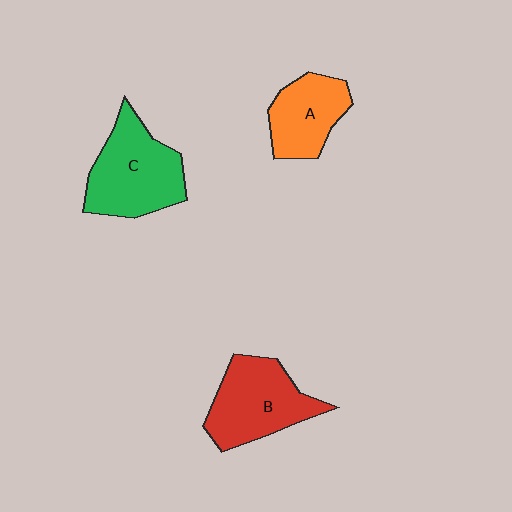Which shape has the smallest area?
Shape A (orange).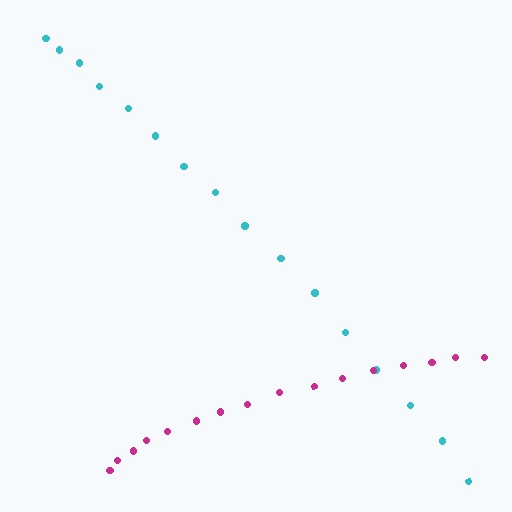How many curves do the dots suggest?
There are 2 distinct paths.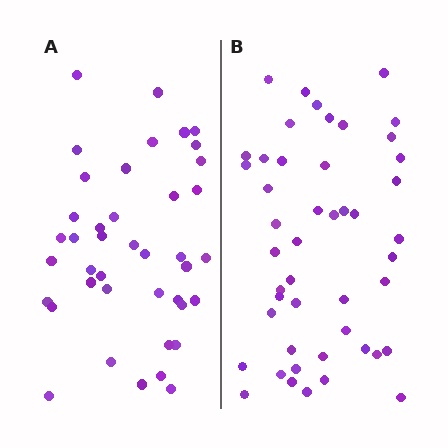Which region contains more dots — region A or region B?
Region B (the right region) has more dots.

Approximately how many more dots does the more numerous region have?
Region B has about 6 more dots than region A.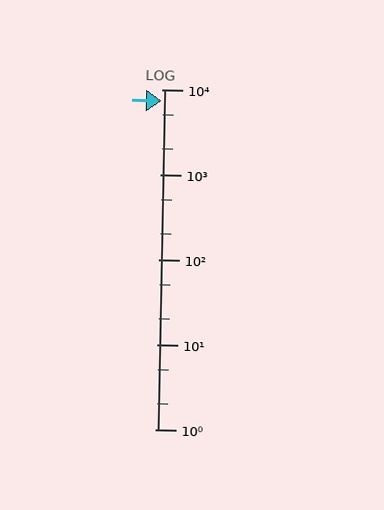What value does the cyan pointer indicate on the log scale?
The pointer indicates approximately 7400.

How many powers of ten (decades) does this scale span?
The scale spans 4 decades, from 1 to 10000.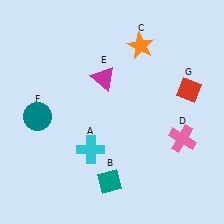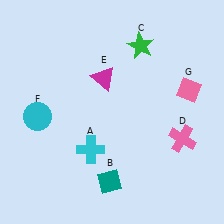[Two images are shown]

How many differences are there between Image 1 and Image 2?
There are 3 differences between the two images.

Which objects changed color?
C changed from orange to green. F changed from teal to cyan. G changed from red to pink.